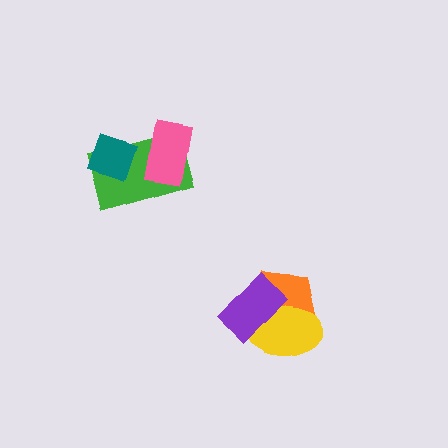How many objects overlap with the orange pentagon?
2 objects overlap with the orange pentagon.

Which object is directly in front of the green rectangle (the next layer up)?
The teal diamond is directly in front of the green rectangle.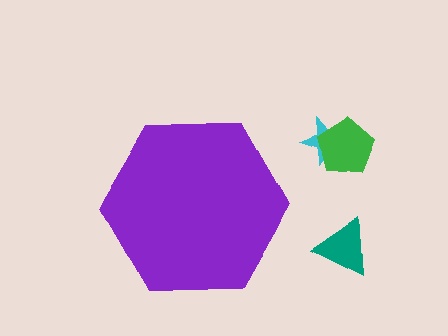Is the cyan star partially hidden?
No, the cyan star is fully visible.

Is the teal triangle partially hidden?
No, the teal triangle is fully visible.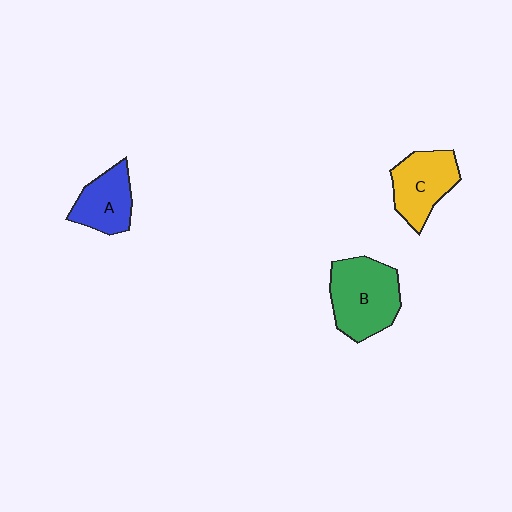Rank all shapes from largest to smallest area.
From largest to smallest: B (green), C (yellow), A (blue).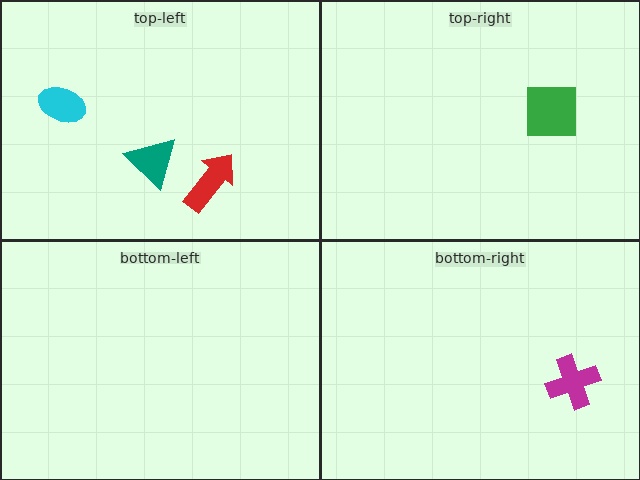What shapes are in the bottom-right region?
The magenta cross.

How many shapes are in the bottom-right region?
1.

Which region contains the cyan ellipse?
The top-left region.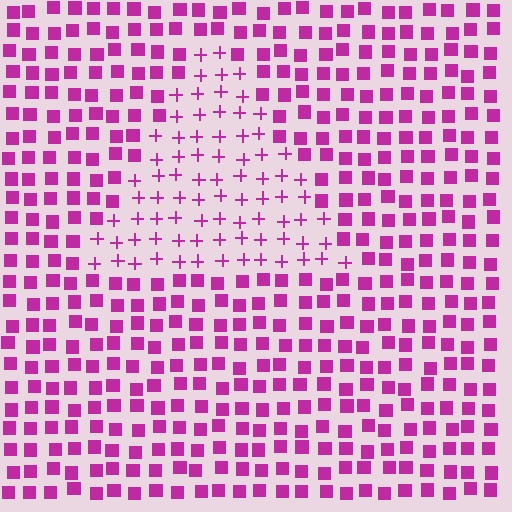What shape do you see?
I see a triangle.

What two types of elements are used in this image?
The image uses plus signs inside the triangle region and squares outside it.